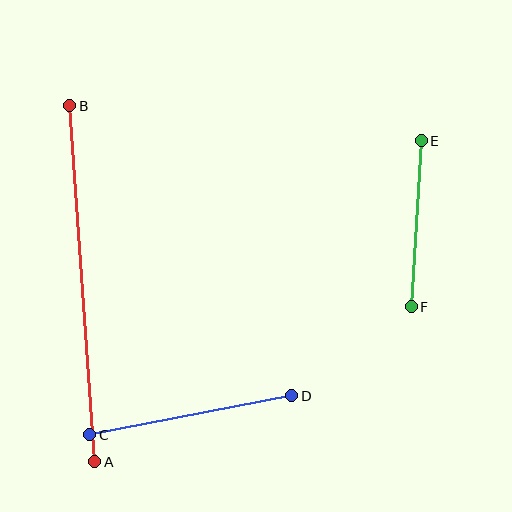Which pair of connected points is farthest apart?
Points A and B are farthest apart.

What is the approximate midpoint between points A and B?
The midpoint is at approximately (82, 284) pixels.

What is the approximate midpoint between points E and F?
The midpoint is at approximately (416, 224) pixels.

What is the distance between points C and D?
The distance is approximately 206 pixels.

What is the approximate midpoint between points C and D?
The midpoint is at approximately (191, 415) pixels.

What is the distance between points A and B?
The distance is approximately 357 pixels.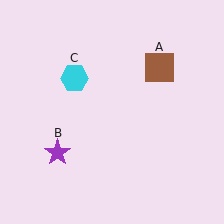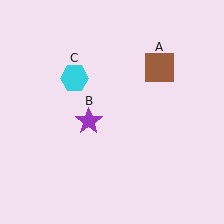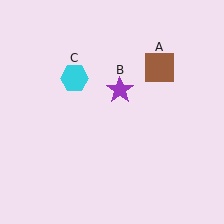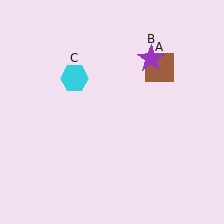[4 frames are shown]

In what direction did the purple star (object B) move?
The purple star (object B) moved up and to the right.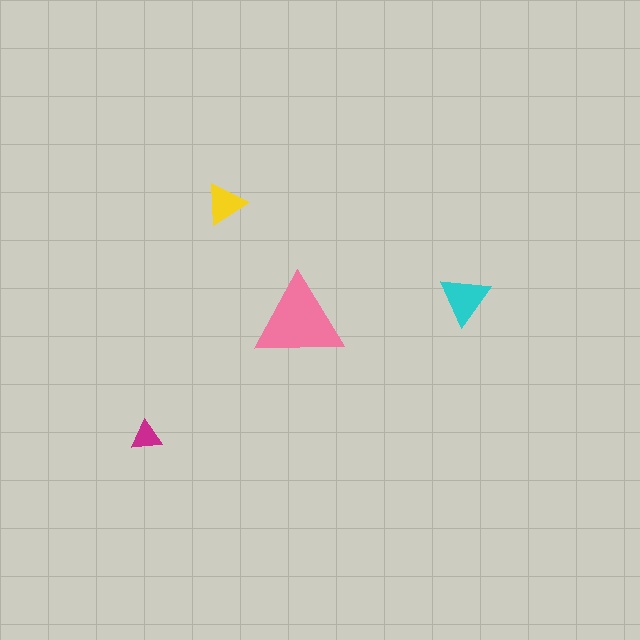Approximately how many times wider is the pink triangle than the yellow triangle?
About 2 times wider.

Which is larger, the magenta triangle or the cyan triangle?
The cyan one.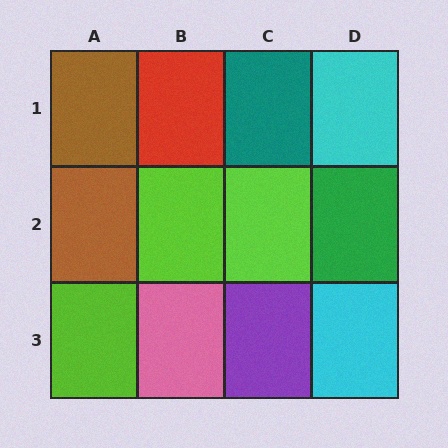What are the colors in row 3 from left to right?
Lime, pink, purple, cyan.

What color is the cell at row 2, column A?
Brown.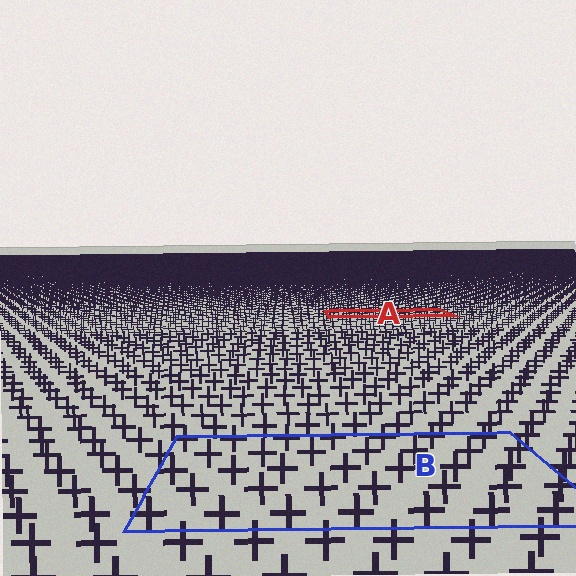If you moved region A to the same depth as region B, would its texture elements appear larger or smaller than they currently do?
They would appear larger. At a closer depth, the same texture elements are projected at a bigger on-screen size.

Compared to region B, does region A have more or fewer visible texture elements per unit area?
Region A has more texture elements per unit area — they are packed more densely because it is farther away.